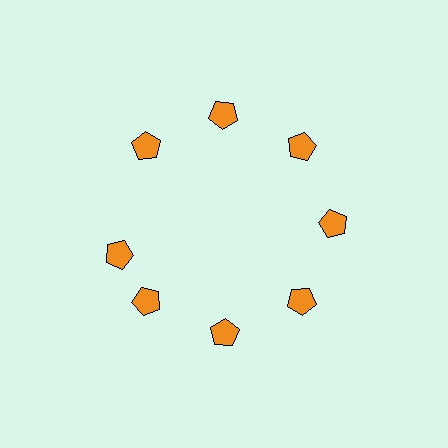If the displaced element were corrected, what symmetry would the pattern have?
It would have 8-fold rotational symmetry — the pattern would map onto itself every 45 degrees.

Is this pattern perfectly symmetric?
No. The 8 orange pentagons are arranged in a ring, but one element near the 9 o'clock position is rotated out of alignment along the ring, breaking the 8-fold rotational symmetry.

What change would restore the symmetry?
The symmetry would be restored by rotating it back into even spacing with its neighbors so that all 8 pentagons sit at equal angles and equal distance from the center.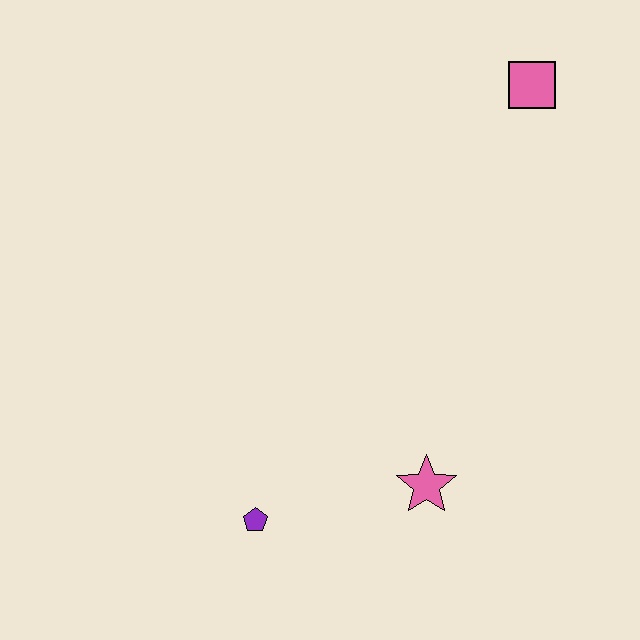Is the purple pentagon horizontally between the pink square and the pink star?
No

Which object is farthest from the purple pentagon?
The pink square is farthest from the purple pentagon.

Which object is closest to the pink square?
The pink star is closest to the pink square.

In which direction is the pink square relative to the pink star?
The pink square is above the pink star.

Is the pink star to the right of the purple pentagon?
Yes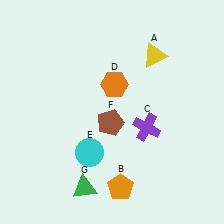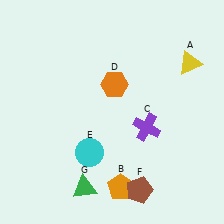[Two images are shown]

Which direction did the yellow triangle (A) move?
The yellow triangle (A) moved right.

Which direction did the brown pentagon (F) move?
The brown pentagon (F) moved down.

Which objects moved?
The objects that moved are: the yellow triangle (A), the brown pentagon (F).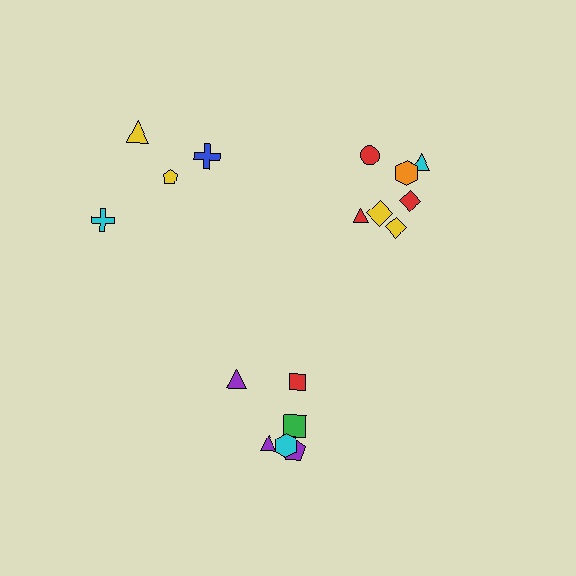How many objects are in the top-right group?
There are 7 objects.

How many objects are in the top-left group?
There are 4 objects.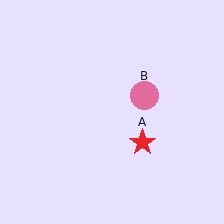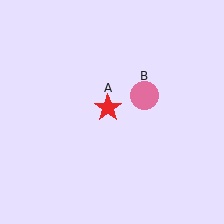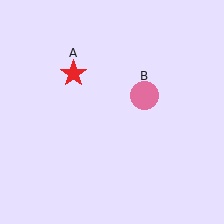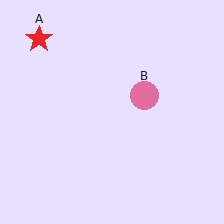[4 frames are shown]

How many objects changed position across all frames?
1 object changed position: red star (object A).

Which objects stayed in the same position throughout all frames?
Pink circle (object B) remained stationary.